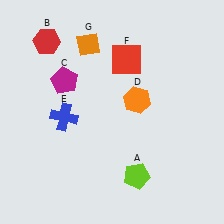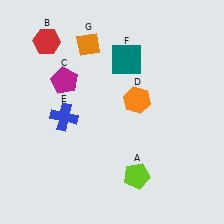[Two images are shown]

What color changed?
The square (F) changed from red in Image 1 to teal in Image 2.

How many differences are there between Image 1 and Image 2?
There is 1 difference between the two images.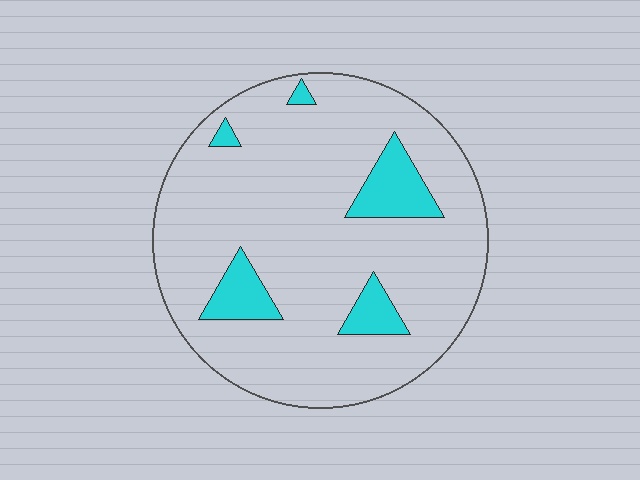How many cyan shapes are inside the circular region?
5.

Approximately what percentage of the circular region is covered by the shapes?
Approximately 10%.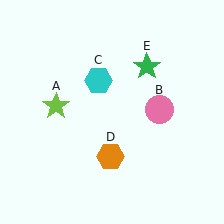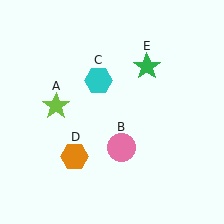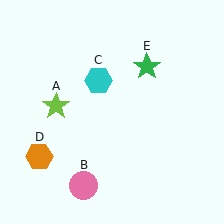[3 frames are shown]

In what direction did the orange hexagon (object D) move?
The orange hexagon (object D) moved left.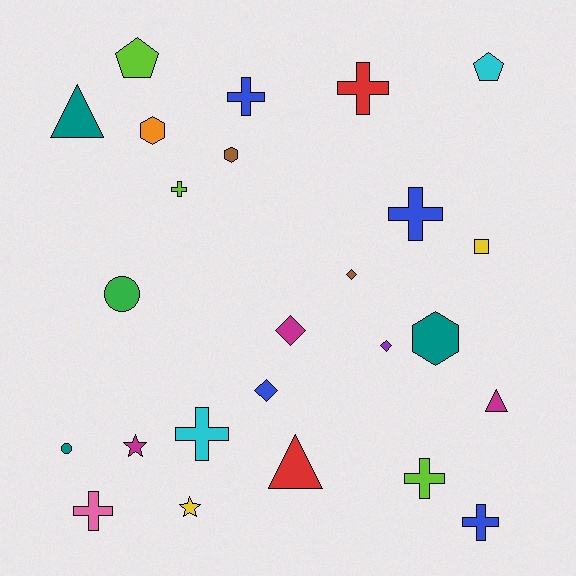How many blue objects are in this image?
There are 4 blue objects.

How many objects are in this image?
There are 25 objects.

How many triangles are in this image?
There are 3 triangles.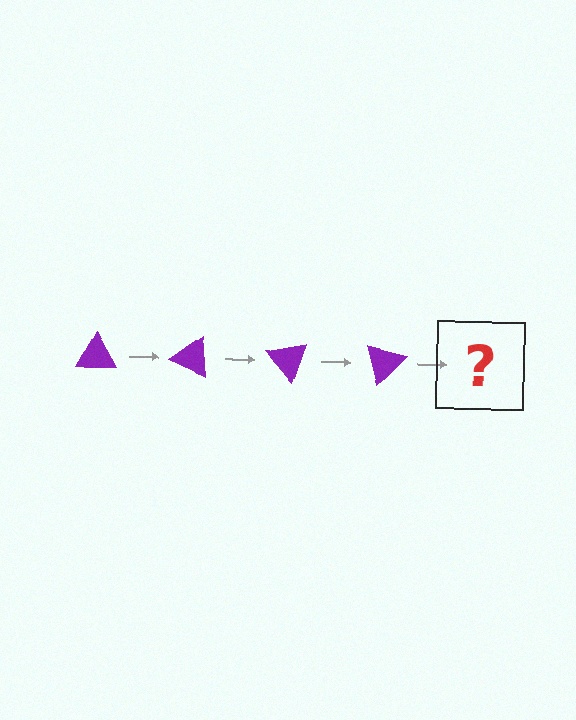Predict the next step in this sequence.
The next step is a purple triangle rotated 100 degrees.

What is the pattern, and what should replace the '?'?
The pattern is that the triangle rotates 25 degrees each step. The '?' should be a purple triangle rotated 100 degrees.